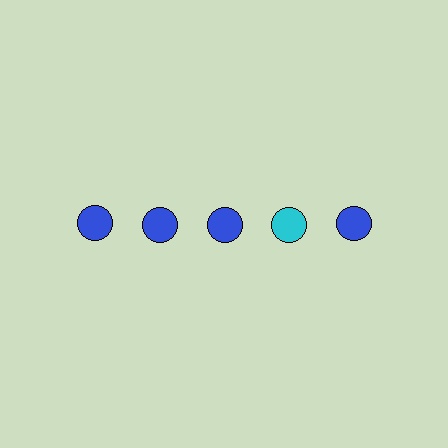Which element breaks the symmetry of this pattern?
The cyan circle in the top row, second from right column breaks the symmetry. All other shapes are blue circles.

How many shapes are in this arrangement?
There are 5 shapes arranged in a grid pattern.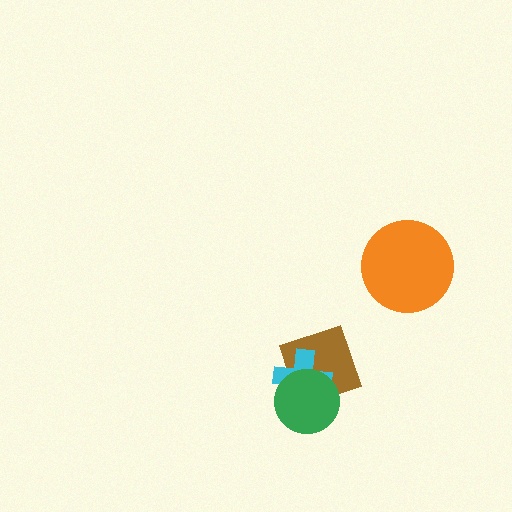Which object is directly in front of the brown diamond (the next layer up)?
The cyan cross is directly in front of the brown diamond.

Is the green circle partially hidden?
No, no other shape covers it.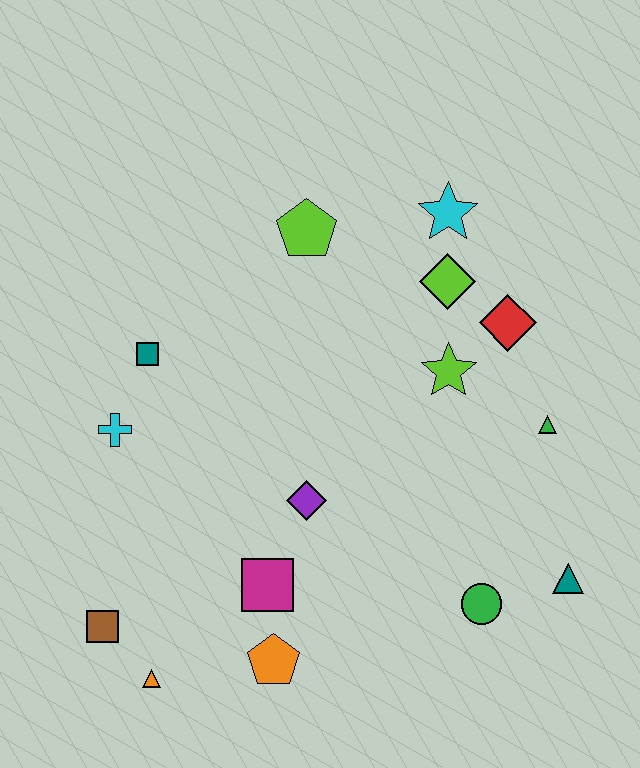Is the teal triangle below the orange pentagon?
No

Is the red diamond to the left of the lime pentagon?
No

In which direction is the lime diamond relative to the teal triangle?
The lime diamond is above the teal triangle.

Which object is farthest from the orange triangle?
The cyan star is farthest from the orange triangle.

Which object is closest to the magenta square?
The orange pentagon is closest to the magenta square.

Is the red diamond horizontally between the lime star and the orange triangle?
No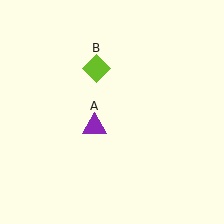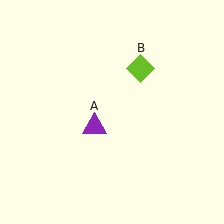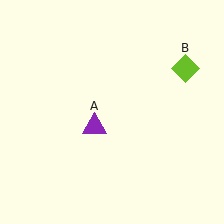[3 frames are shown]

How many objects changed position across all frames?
1 object changed position: lime diamond (object B).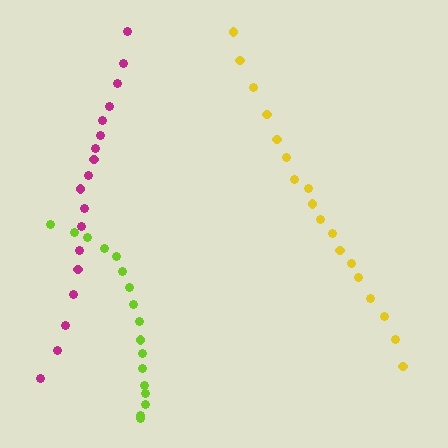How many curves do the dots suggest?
There are 3 distinct paths.